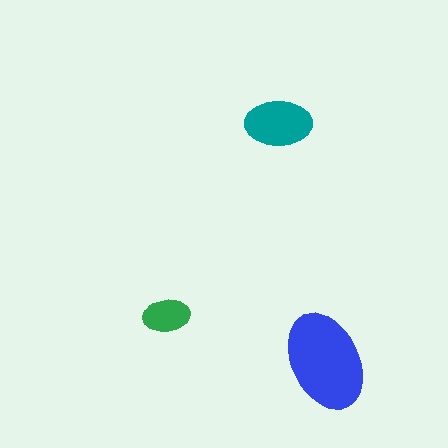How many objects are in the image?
There are 3 objects in the image.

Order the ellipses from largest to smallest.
the blue one, the teal one, the green one.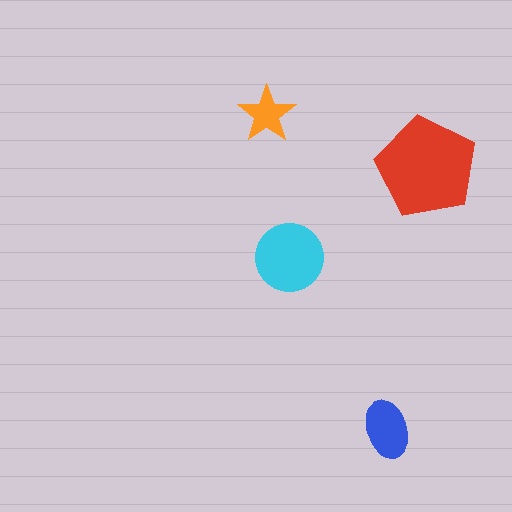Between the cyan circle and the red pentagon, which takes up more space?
The red pentagon.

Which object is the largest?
The red pentagon.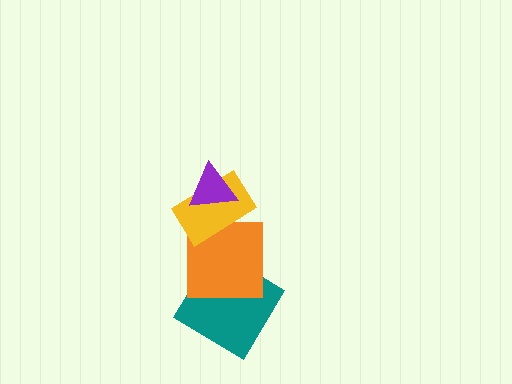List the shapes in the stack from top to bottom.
From top to bottom: the purple triangle, the yellow rectangle, the orange square, the teal diamond.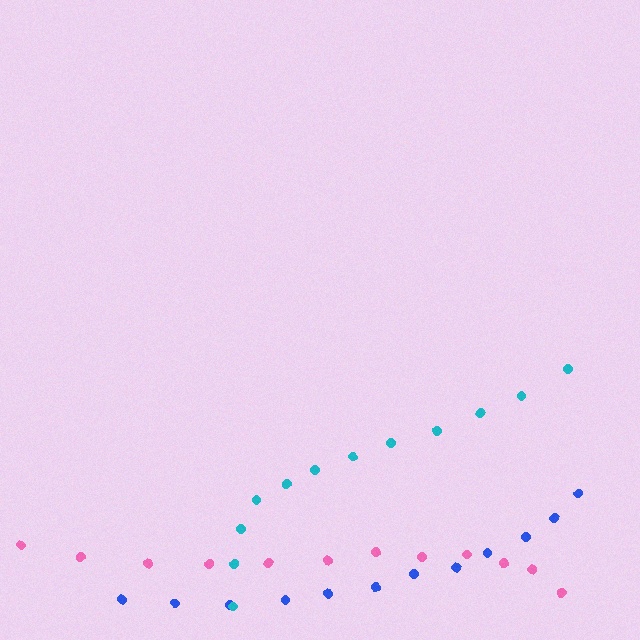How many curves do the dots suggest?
There are 3 distinct paths.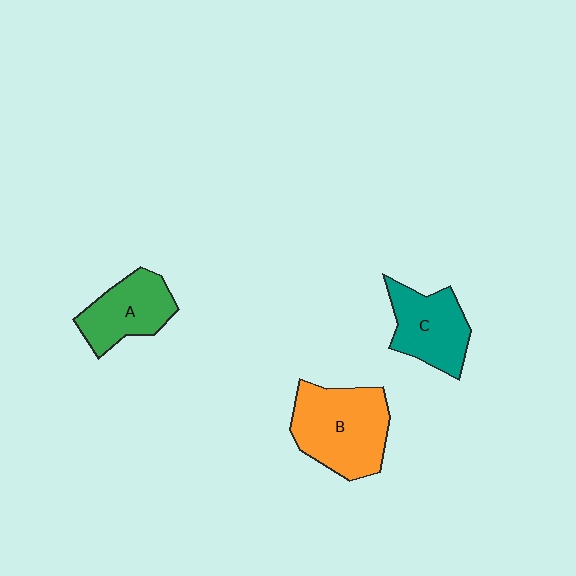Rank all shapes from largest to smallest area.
From largest to smallest: B (orange), C (teal), A (green).